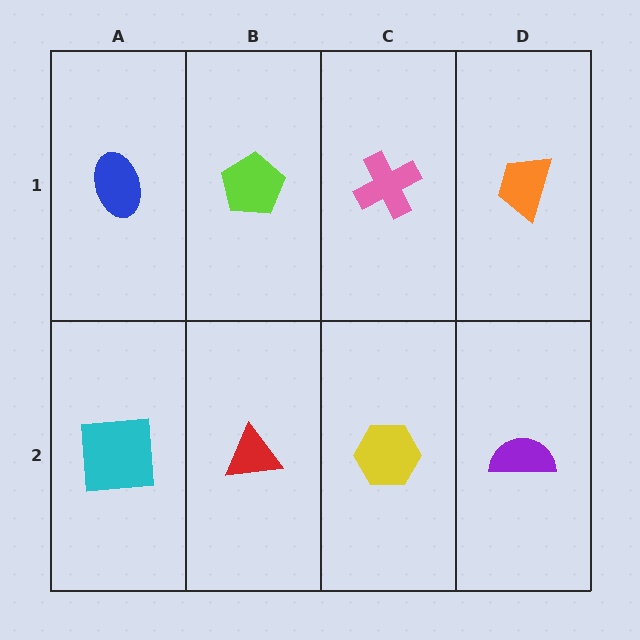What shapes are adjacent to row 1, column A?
A cyan square (row 2, column A), a lime pentagon (row 1, column B).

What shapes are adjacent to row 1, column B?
A red triangle (row 2, column B), a blue ellipse (row 1, column A), a pink cross (row 1, column C).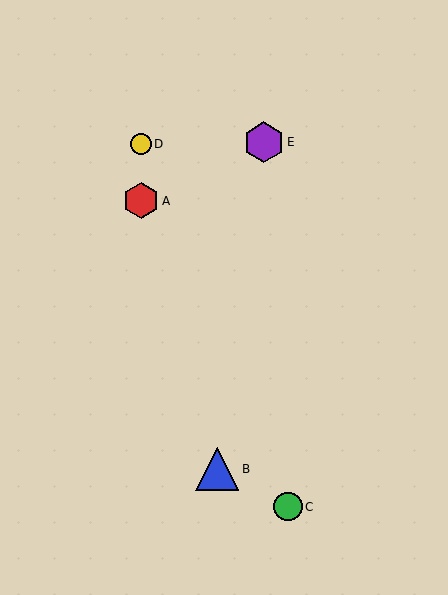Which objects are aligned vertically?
Objects A, D are aligned vertically.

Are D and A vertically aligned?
Yes, both are at x≈141.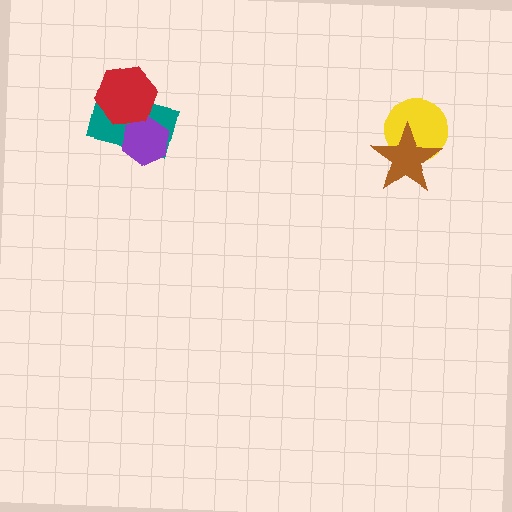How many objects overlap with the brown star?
1 object overlaps with the brown star.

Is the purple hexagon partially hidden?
Yes, it is partially covered by another shape.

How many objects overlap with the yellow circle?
1 object overlaps with the yellow circle.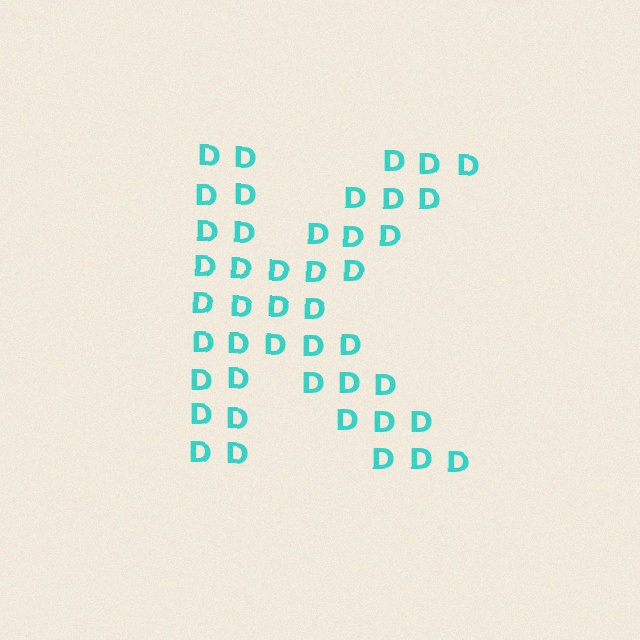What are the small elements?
The small elements are letter D's.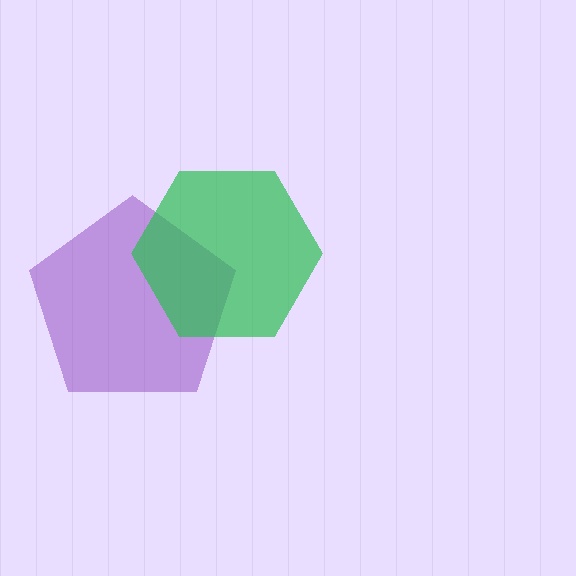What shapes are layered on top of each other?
The layered shapes are: a purple pentagon, a green hexagon.